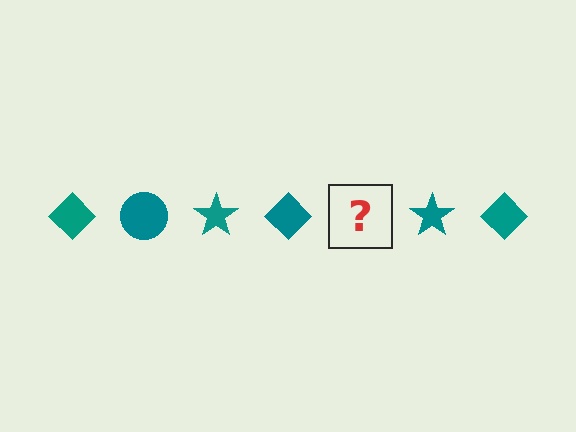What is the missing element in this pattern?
The missing element is a teal circle.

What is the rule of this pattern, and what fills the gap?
The rule is that the pattern cycles through diamond, circle, star shapes in teal. The gap should be filled with a teal circle.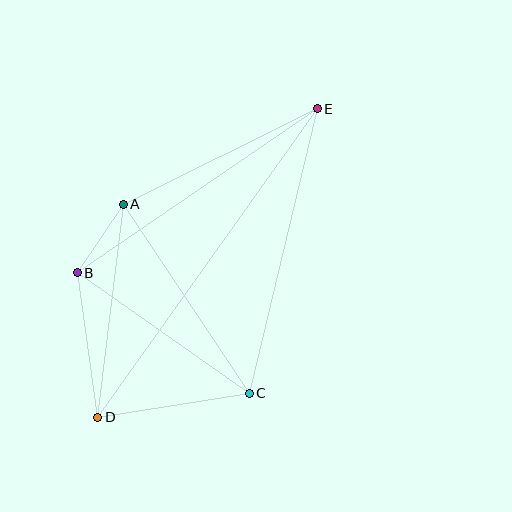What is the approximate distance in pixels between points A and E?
The distance between A and E is approximately 217 pixels.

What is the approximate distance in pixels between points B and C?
The distance between B and C is approximately 210 pixels.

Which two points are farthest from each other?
Points D and E are farthest from each other.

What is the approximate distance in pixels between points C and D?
The distance between C and D is approximately 153 pixels.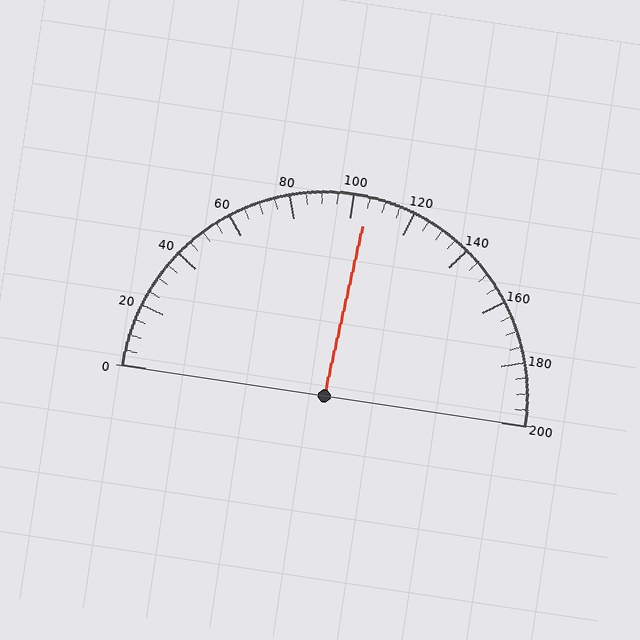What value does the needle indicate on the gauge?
The needle indicates approximately 105.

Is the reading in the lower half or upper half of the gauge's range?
The reading is in the upper half of the range (0 to 200).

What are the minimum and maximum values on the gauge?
The gauge ranges from 0 to 200.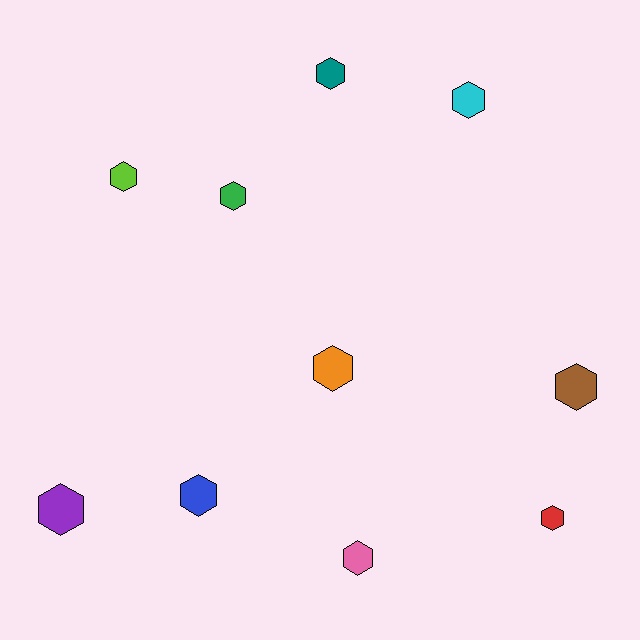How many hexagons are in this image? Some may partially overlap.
There are 10 hexagons.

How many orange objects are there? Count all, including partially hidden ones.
There is 1 orange object.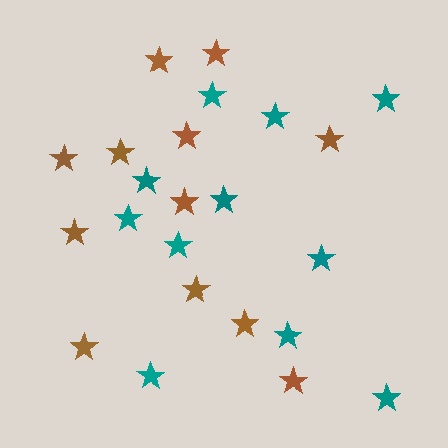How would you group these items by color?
There are 2 groups: one group of brown stars (12) and one group of teal stars (11).